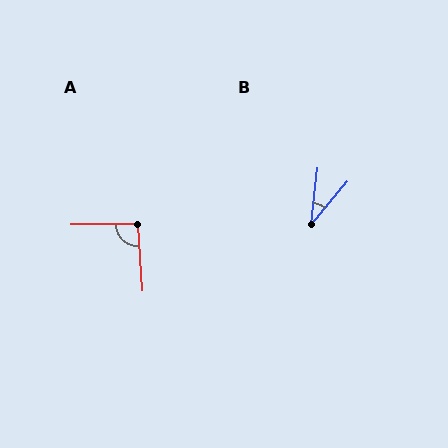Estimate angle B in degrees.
Approximately 34 degrees.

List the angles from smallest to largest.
B (34°), A (94°).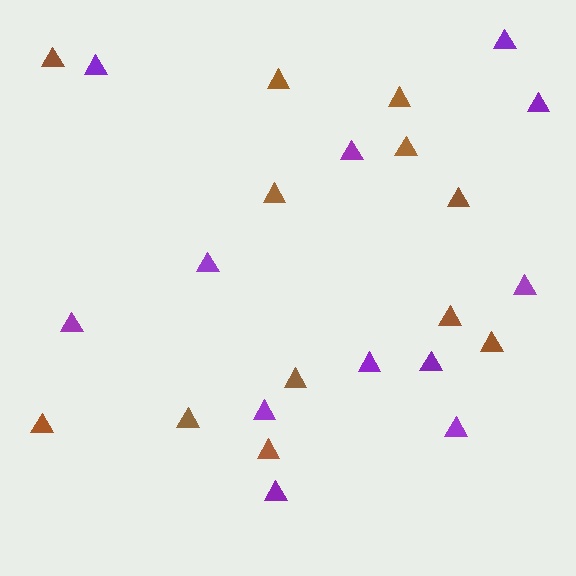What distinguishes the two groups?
There are 2 groups: one group of purple triangles (12) and one group of brown triangles (12).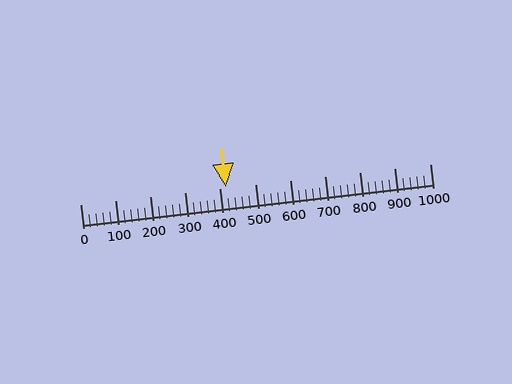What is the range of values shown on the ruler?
The ruler shows values from 0 to 1000.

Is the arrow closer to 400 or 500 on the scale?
The arrow is closer to 400.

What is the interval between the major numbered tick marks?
The major tick marks are spaced 100 units apart.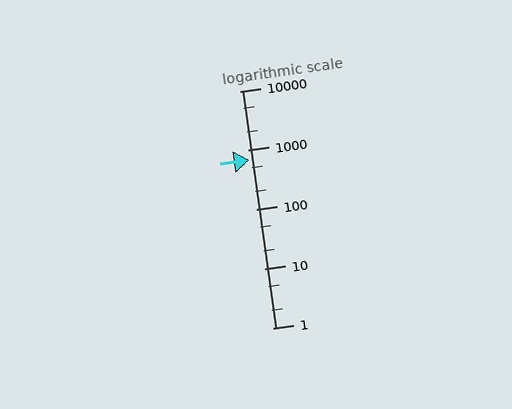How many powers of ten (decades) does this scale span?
The scale spans 4 decades, from 1 to 10000.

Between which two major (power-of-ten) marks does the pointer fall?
The pointer is between 100 and 1000.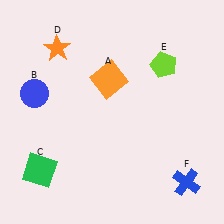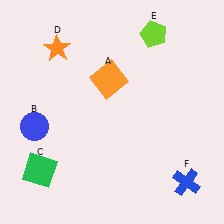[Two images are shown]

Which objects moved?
The objects that moved are: the blue circle (B), the lime pentagon (E).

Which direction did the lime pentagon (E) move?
The lime pentagon (E) moved up.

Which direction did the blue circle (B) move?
The blue circle (B) moved down.